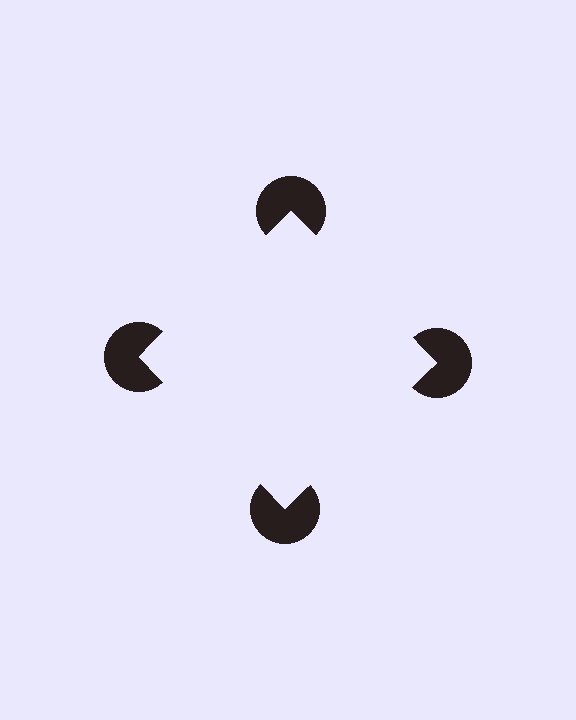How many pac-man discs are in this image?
There are 4 — one at each vertex of the illusory square.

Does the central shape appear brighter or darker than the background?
It typically appears slightly brighter than the background, even though no actual brightness change is drawn.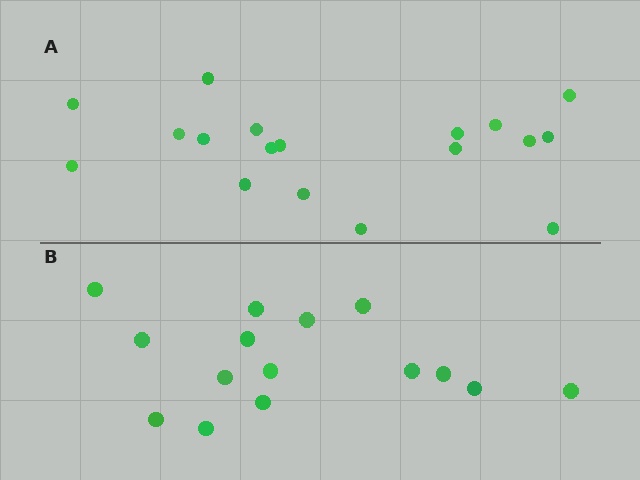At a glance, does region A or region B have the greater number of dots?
Region A (the top region) has more dots.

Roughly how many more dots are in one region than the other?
Region A has just a few more — roughly 2 or 3 more dots than region B.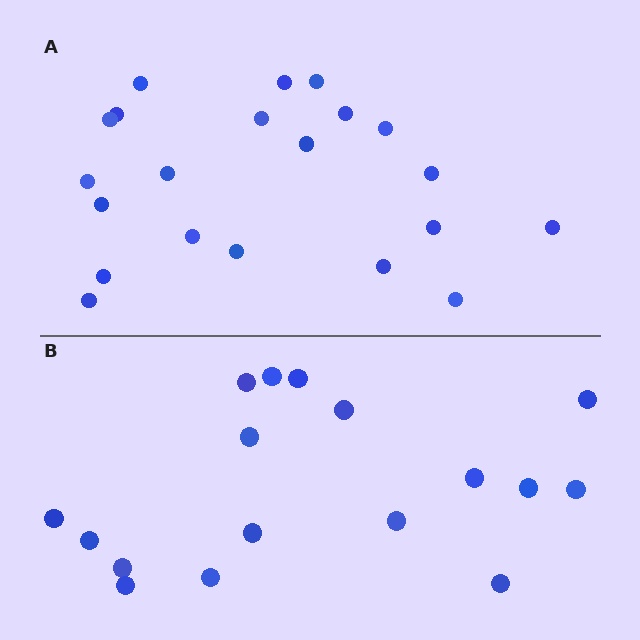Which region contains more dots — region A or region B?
Region A (the top region) has more dots.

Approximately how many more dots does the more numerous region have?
Region A has about 4 more dots than region B.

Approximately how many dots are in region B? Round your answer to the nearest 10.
About 20 dots. (The exact count is 17, which rounds to 20.)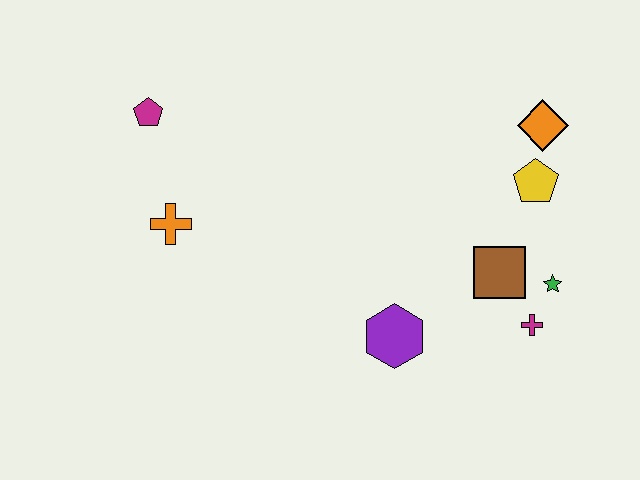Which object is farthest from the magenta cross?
The magenta pentagon is farthest from the magenta cross.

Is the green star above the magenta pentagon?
No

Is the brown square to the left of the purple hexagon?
No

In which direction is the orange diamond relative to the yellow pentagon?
The orange diamond is above the yellow pentagon.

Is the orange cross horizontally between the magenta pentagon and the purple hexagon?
Yes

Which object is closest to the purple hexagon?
The brown square is closest to the purple hexagon.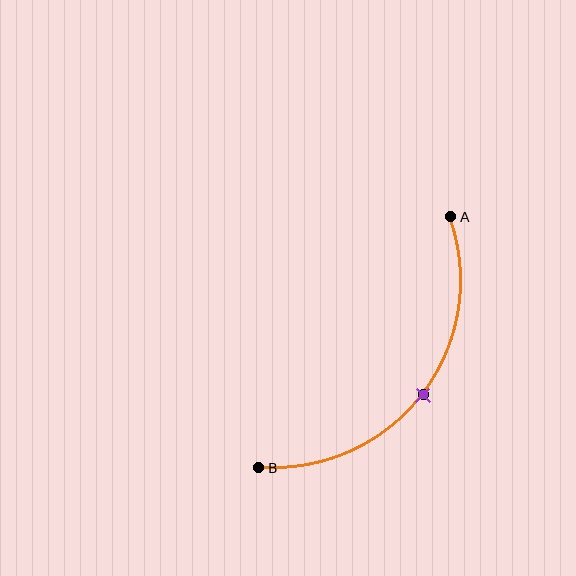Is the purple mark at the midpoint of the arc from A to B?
Yes. The purple mark lies on the arc at equal arc-length from both A and B — it is the arc midpoint.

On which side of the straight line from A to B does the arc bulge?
The arc bulges below and to the right of the straight line connecting A and B.